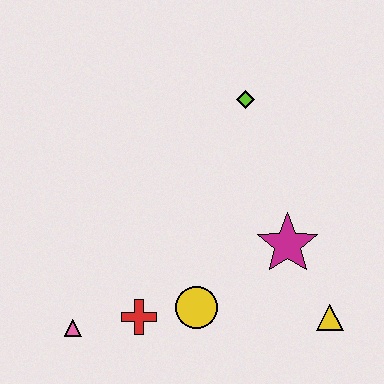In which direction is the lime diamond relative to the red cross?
The lime diamond is above the red cross.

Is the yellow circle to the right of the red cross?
Yes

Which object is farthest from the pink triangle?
The lime diamond is farthest from the pink triangle.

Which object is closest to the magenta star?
The yellow triangle is closest to the magenta star.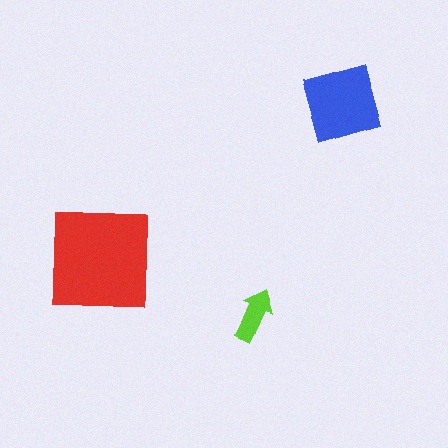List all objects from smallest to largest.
The lime arrow, the blue diamond, the red square.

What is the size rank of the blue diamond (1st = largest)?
2nd.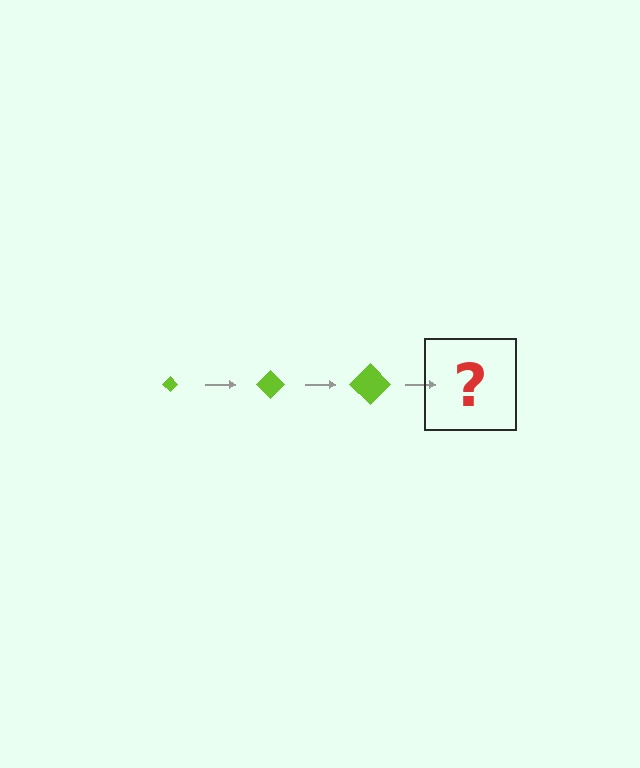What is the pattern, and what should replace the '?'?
The pattern is that the diamond gets progressively larger each step. The '?' should be a lime diamond, larger than the previous one.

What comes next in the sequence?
The next element should be a lime diamond, larger than the previous one.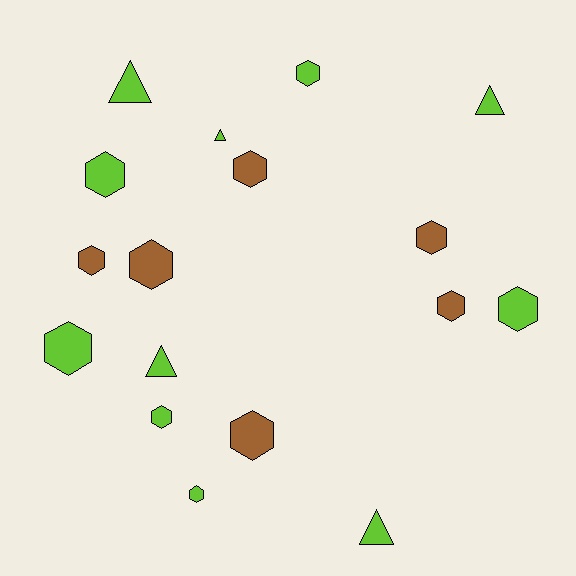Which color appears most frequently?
Lime, with 11 objects.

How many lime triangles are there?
There are 5 lime triangles.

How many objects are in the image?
There are 17 objects.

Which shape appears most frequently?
Hexagon, with 12 objects.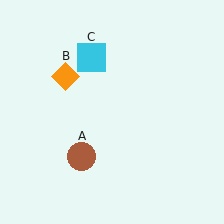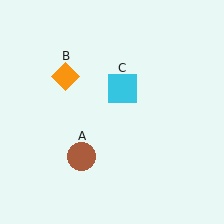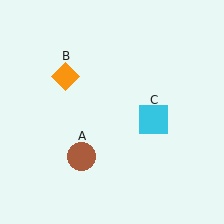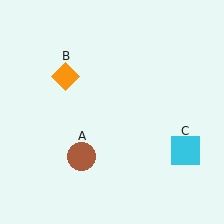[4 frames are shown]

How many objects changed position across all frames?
1 object changed position: cyan square (object C).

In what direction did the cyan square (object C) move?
The cyan square (object C) moved down and to the right.